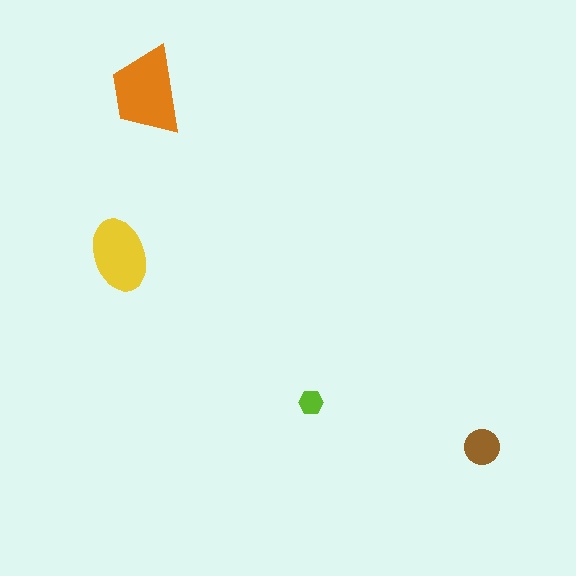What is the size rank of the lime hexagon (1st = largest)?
4th.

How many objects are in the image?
There are 4 objects in the image.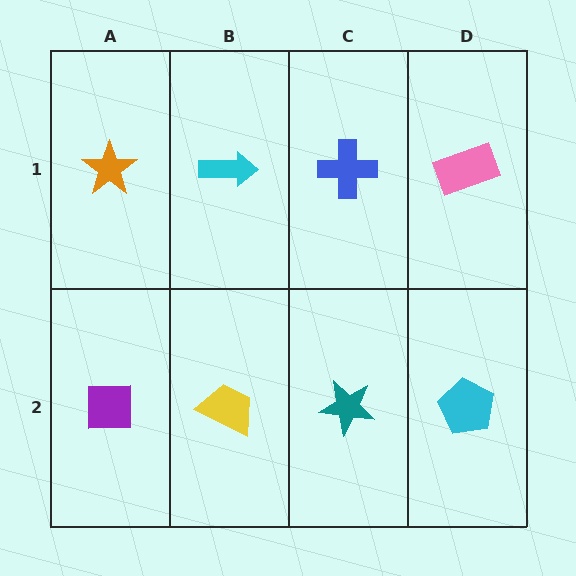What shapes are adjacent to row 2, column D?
A pink rectangle (row 1, column D), a teal star (row 2, column C).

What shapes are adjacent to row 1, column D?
A cyan pentagon (row 2, column D), a blue cross (row 1, column C).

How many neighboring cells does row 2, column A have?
2.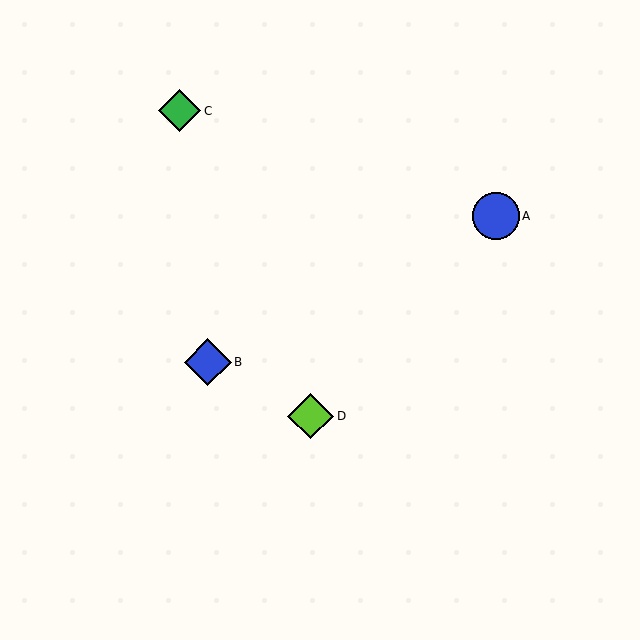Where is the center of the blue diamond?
The center of the blue diamond is at (208, 362).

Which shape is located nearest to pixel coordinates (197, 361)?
The blue diamond (labeled B) at (208, 362) is nearest to that location.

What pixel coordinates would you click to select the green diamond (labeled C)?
Click at (180, 111) to select the green diamond C.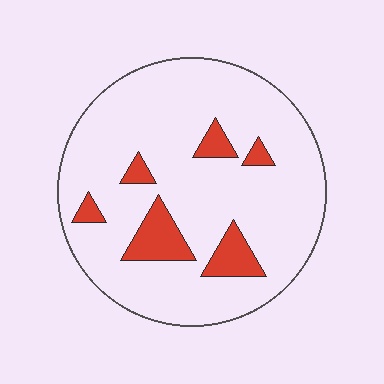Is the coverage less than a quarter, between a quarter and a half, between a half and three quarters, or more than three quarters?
Less than a quarter.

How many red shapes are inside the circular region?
6.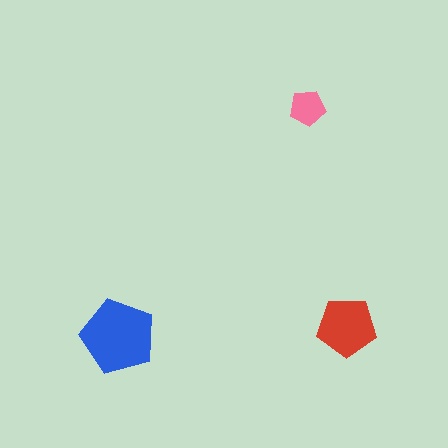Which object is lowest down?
The blue pentagon is bottommost.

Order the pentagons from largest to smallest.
the blue one, the red one, the pink one.